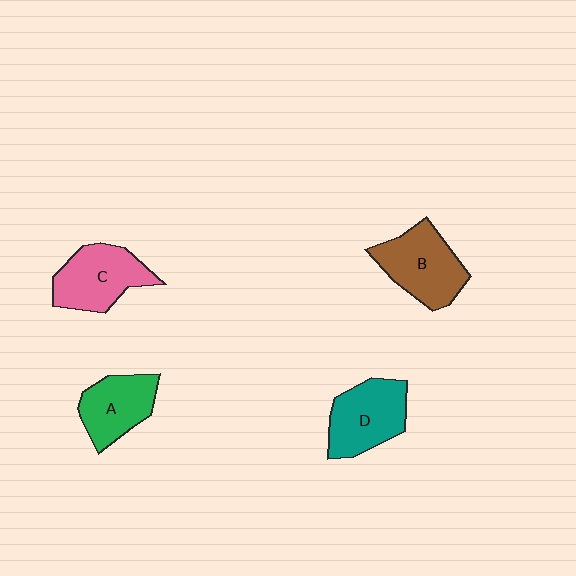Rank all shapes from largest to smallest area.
From largest to smallest: B (brown), D (teal), C (pink), A (green).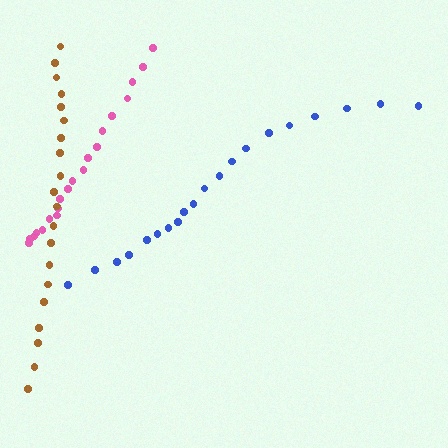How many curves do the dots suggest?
There are 3 distinct paths.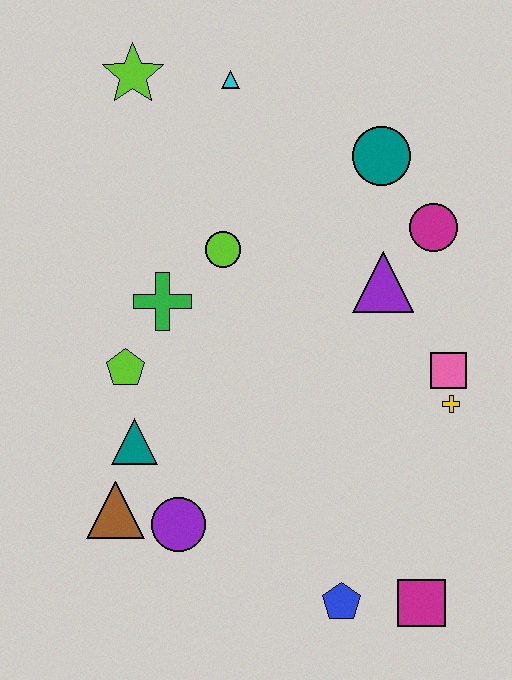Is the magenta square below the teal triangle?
Yes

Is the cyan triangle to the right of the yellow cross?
No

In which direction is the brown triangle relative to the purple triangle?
The brown triangle is to the left of the purple triangle.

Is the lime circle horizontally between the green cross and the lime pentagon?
No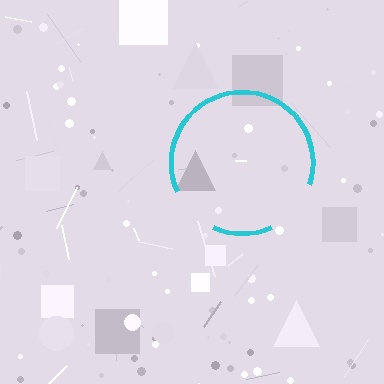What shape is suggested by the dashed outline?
The dashed outline suggests a circle.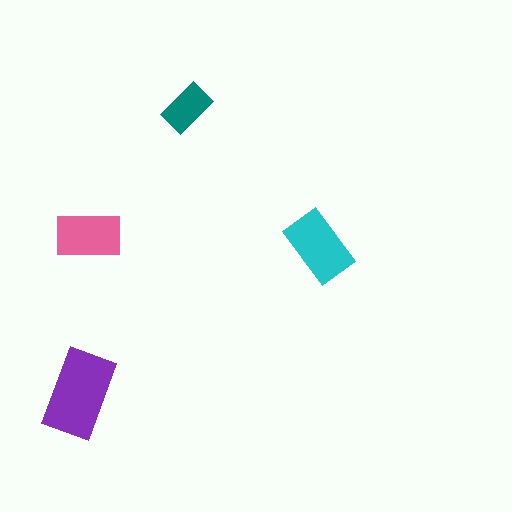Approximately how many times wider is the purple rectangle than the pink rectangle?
About 1.5 times wider.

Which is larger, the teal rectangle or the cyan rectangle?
The cyan one.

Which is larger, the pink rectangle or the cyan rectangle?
The cyan one.